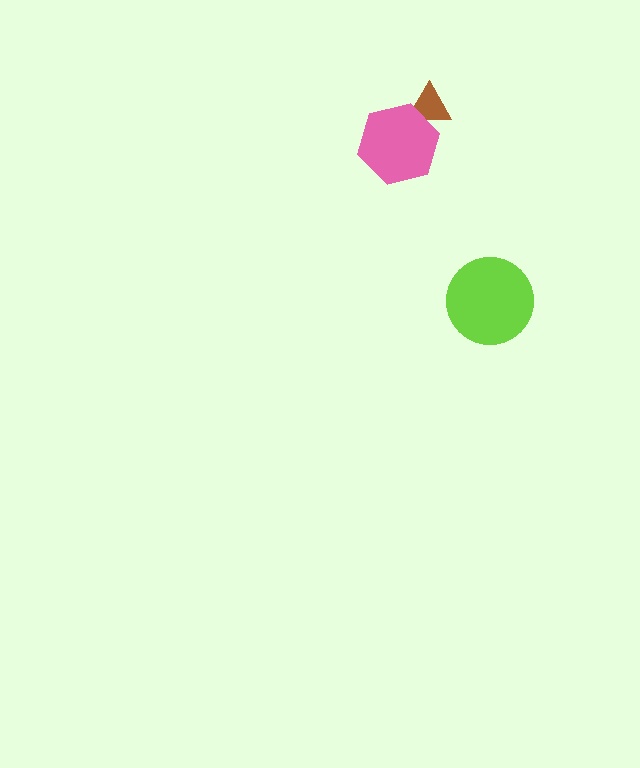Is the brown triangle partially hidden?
Yes, it is partially covered by another shape.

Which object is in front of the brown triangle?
The pink hexagon is in front of the brown triangle.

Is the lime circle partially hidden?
No, no other shape covers it.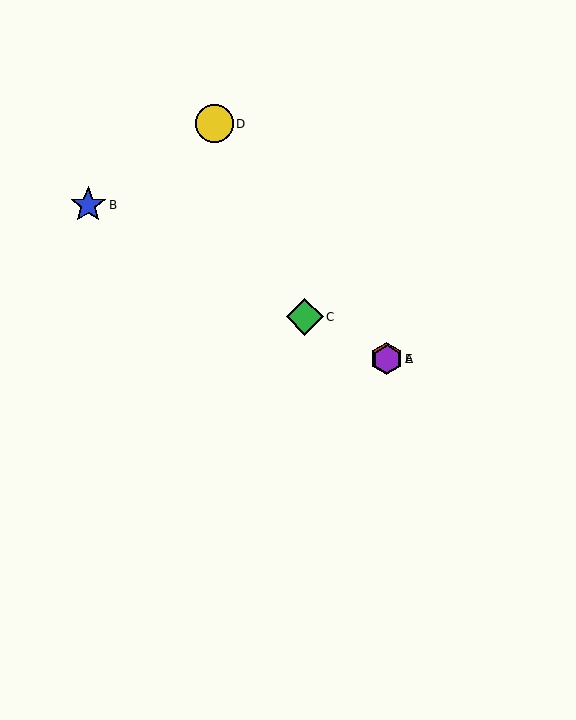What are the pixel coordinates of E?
Object E is at (387, 359).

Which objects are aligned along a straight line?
Objects A, B, C, E are aligned along a straight line.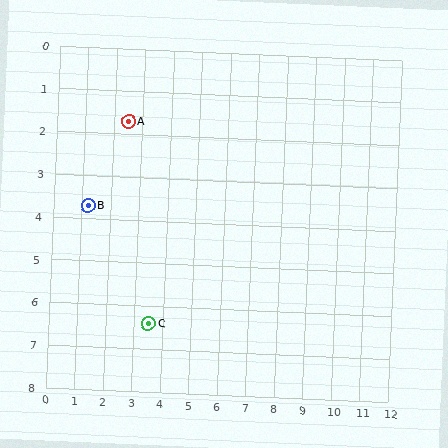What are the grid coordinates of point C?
Point C is at approximately (3.5, 6.4).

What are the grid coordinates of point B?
Point B is at approximately (1.2, 3.7).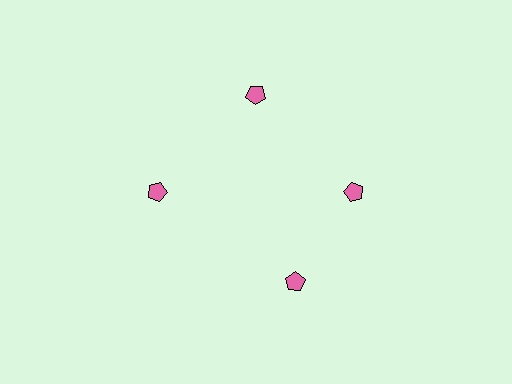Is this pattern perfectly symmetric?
No. The 4 pink pentagons are arranged in a ring, but one element near the 6 o'clock position is rotated out of alignment along the ring, breaking the 4-fold rotational symmetry.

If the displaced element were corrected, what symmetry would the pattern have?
It would have 4-fold rotational symmetry — the pattern would map onto itself every 90 degrees.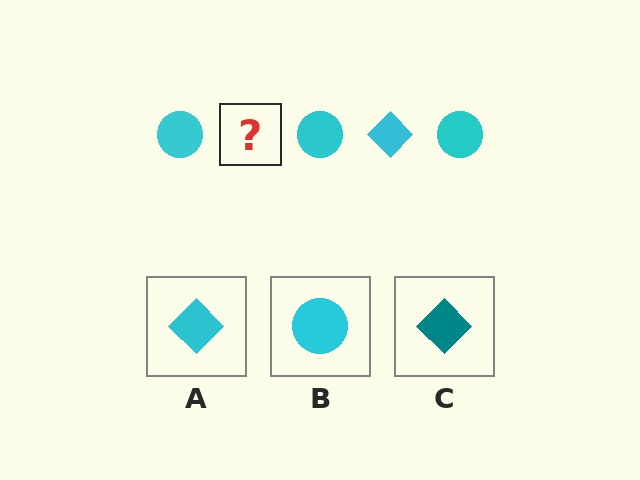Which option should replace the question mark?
Option A.